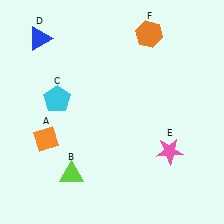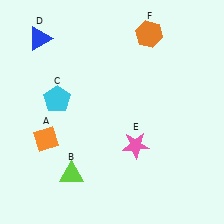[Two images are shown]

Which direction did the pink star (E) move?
The pink star (E) moved left.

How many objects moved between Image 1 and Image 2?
1 object moved between the two images.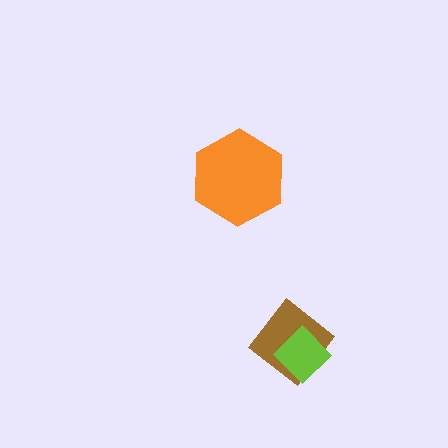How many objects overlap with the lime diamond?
1 object overlaps with the lime diamond.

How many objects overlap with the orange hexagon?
0 objects overlap with the orange hexagon.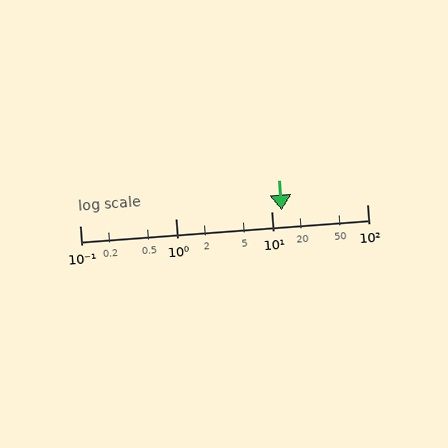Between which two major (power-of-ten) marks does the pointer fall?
The pointer is between 10 and 100.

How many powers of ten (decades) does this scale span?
The scale spans 3 decades, from 0.1 to 100.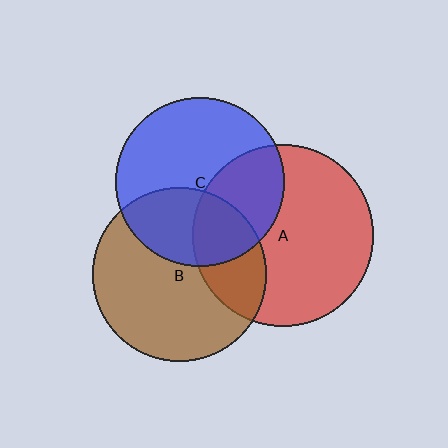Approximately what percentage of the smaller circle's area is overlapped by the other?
Approximately 35%.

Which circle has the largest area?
Circle A (red).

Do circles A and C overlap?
Yes.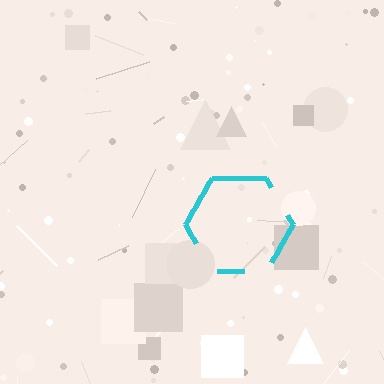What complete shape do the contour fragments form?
The contour fragments form a hexagon.